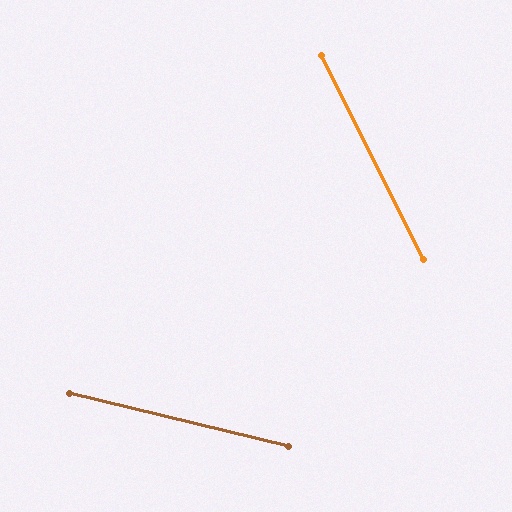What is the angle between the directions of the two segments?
Approximately 50 degrees.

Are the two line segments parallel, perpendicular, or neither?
Neither parallel nor perpendicular — they differ by about 50°.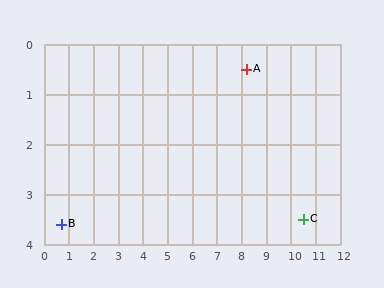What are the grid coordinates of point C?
Point C is at approximately (10.5, 3.5).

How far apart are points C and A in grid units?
Points C and A are about 3.8 grid units apart.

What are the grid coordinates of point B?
Point B is at approximately (0.7, 3.6).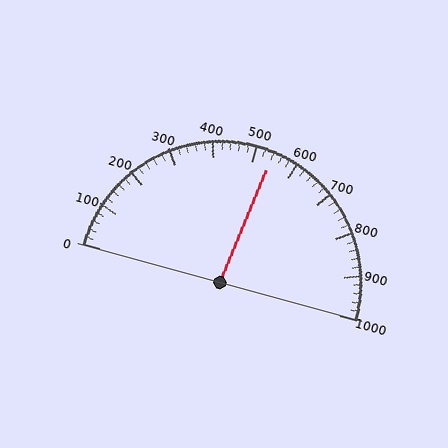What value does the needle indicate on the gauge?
The needle indicates approximately 540.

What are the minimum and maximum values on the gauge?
The gauge ranges from 0 to 1000.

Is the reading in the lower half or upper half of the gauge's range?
The reading is in the upper half of the range (0 to 1000).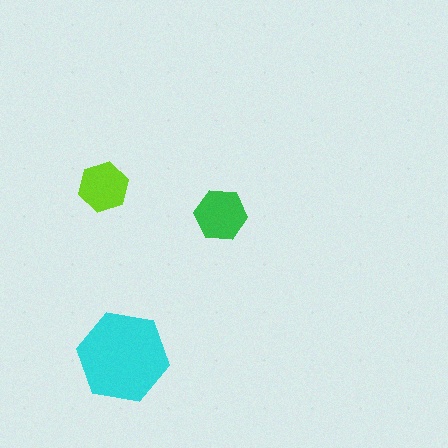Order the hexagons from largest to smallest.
the cyan one, the green one, the lime one.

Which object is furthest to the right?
The green hexagon is rightmost.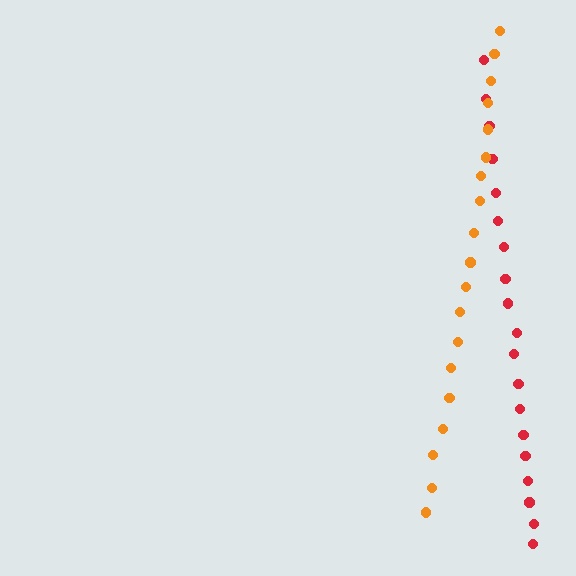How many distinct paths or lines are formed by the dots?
There are 2 distinct paths.